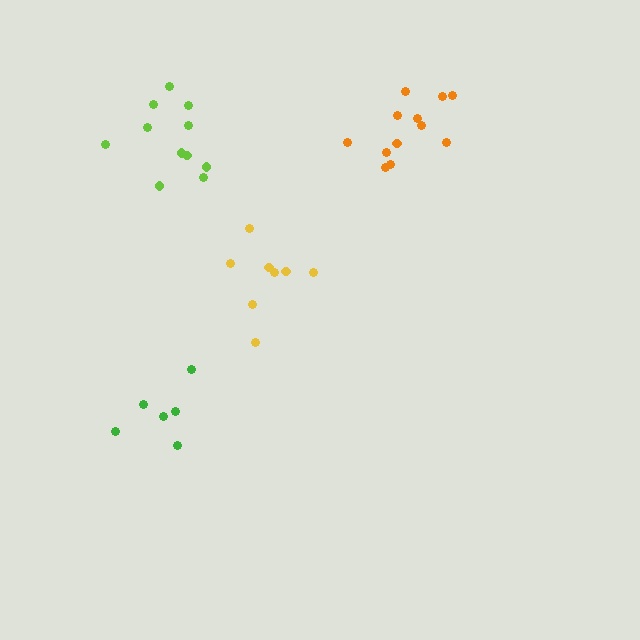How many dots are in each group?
Group 1: 11 dots, Group 2: 8 dots, Group 3: 6 dots, Group 4: 12 dots (37 total).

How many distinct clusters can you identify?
There are 4 distinct clusters.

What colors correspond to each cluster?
The clusters are colored: lime, yellow, green, orange.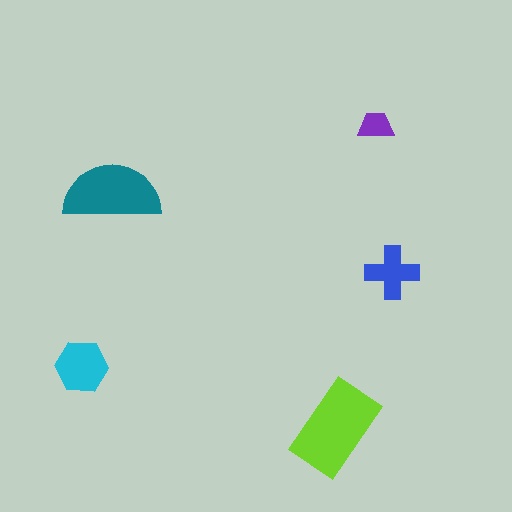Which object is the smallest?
The purple trapezoid.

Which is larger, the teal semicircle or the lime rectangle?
The lime rectangle.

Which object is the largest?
The lime rectangle.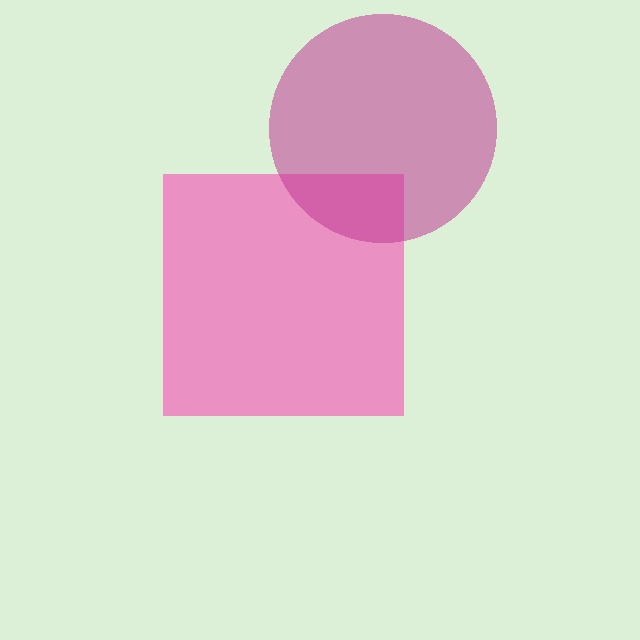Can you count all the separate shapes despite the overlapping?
Yes, there are 2 separate shapes.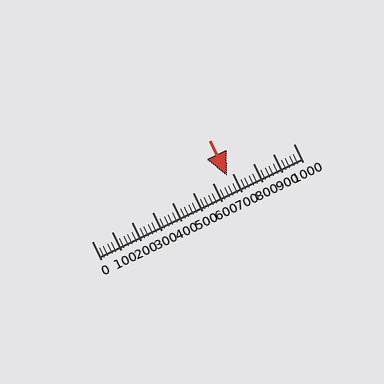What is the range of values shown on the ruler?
The ruler shows values from 0 to 1000.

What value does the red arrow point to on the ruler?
The red arrow points to approximately 673.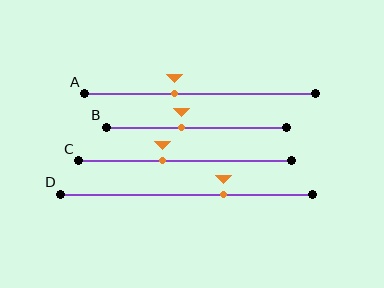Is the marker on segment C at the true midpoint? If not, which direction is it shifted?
No, the marker on segment C is shifted to the left by about 11% of the segment length.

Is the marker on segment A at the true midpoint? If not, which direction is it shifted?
No, the marker on segment A is shifted to the left by about 11% of the segment length.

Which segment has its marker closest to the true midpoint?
Segment B has its marker closest to the true midpoint.